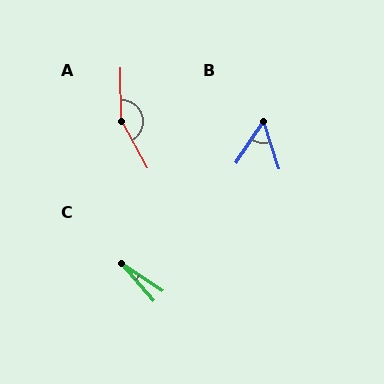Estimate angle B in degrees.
Approximately 52 degrees.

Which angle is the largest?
A, at approximately 151 degrees.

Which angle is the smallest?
C, at approximately 16 degrees.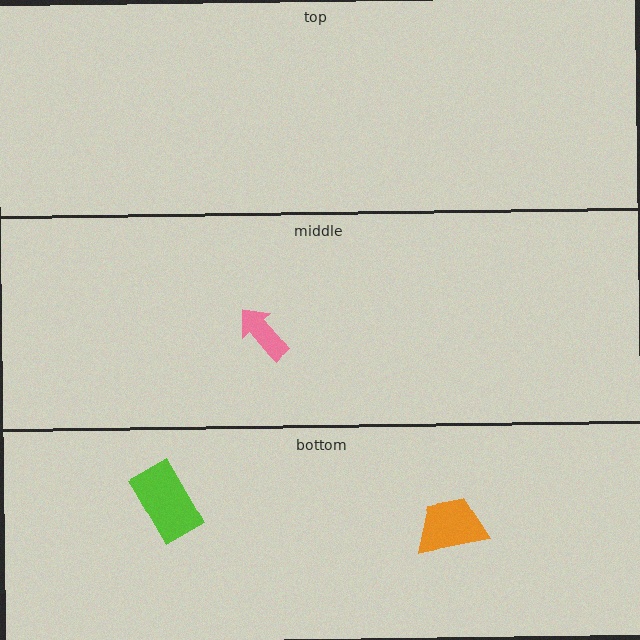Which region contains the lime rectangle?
The bottom region.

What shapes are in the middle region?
The pink arrow.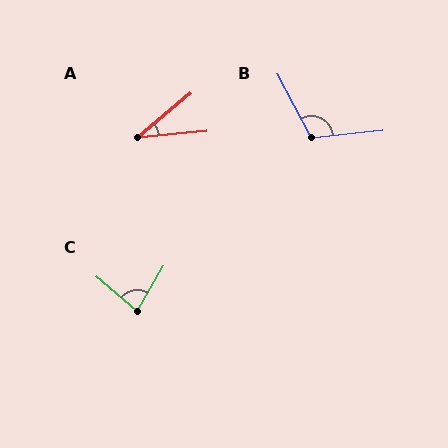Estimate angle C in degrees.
Approximately 81 degrees.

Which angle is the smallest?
A, at approximately 34 degrees.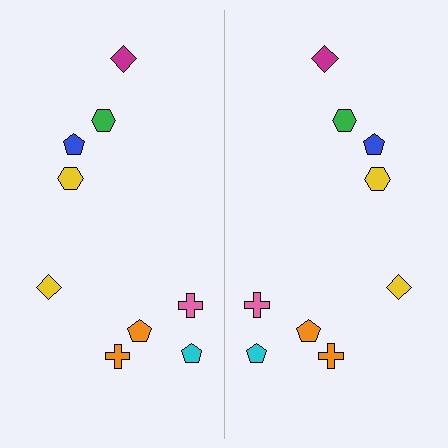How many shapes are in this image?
There are 18 shapes in this image.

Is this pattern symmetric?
Yes, this pattern has bilateral (reflection) symmetry.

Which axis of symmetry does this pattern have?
The pattern has a vertical axis of symmetry running through the center of the image.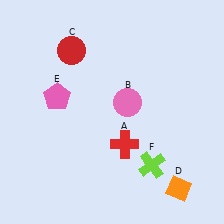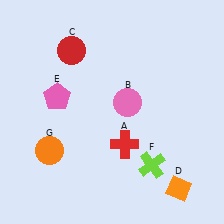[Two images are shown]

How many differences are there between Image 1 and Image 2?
There is 1 difference between the two images.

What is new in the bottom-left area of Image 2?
An orange circle (G) was added in the bottom-left area of Image 2.